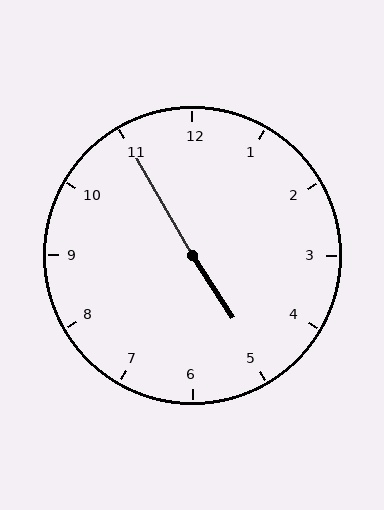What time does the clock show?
4:55.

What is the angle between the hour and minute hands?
Approximately 178 degrees.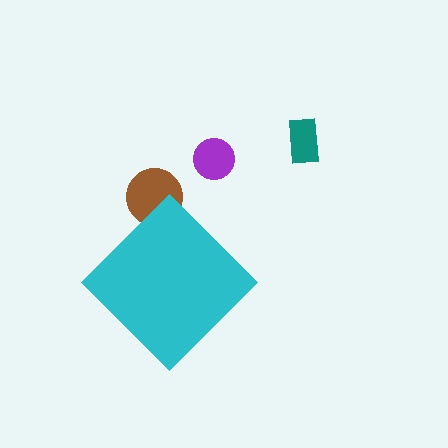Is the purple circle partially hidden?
No, the purple circle is fully visible.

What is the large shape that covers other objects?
A cyan diamond.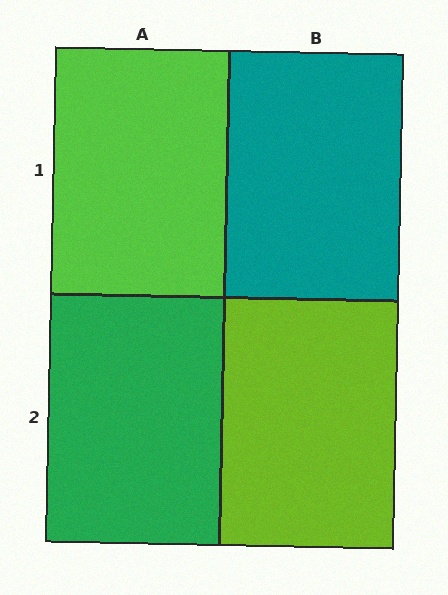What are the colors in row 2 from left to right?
Green, lime.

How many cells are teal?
1 cell is teal.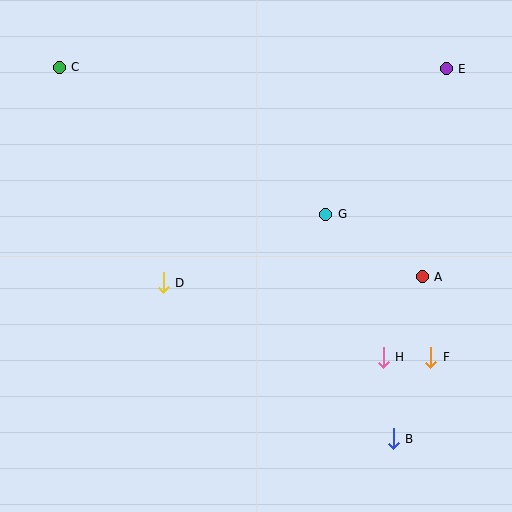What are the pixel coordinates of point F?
Point F is at (431, 357).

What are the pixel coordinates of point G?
Point G is at (326, 214).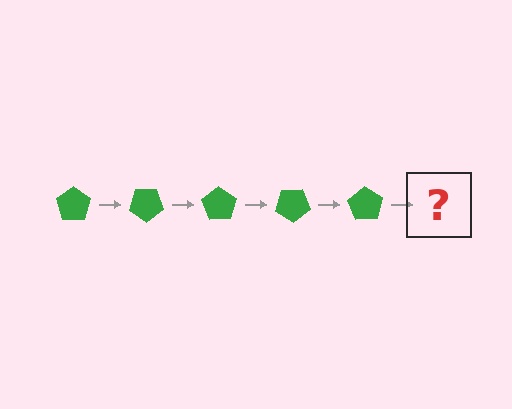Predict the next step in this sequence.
The next step is a green pentagon rotated 175 degrees.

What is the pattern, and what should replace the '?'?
The pattern is that the pentagon rotates 35 degrees each step. The '?' should be a green pentagon rotated 175 degrees.